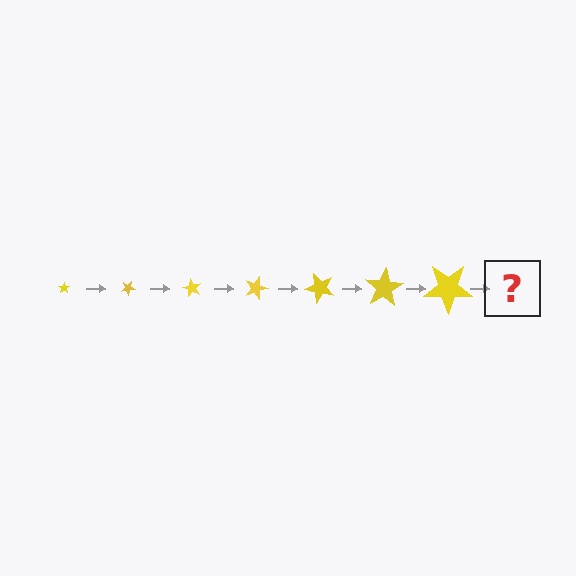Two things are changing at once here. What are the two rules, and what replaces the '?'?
The two rules are that the star grows larger each step and it rotates 30 degrees each step. The '?' should be a star, larger than the previous one and rotated 210 degrees from the start.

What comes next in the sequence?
The next element should be a star, larger than the previous one and rotated 210 degrees from the start.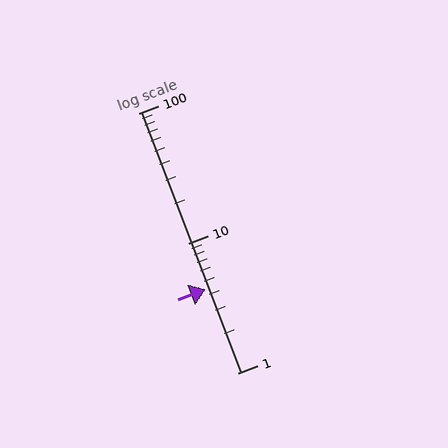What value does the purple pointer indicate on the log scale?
The pointer indicates approximately 4.4.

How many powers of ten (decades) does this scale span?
The scale spans 2 decades, from 1 to 100.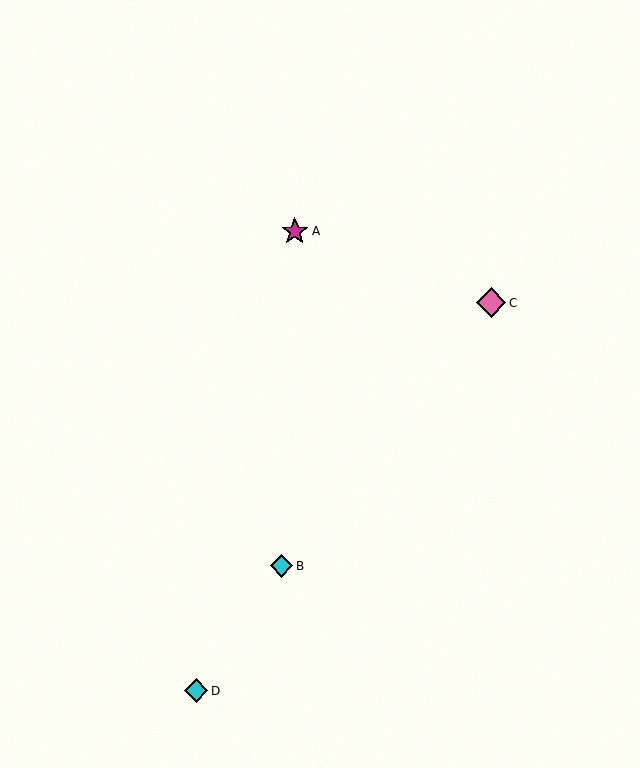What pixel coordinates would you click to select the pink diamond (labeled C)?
Click at (491, 303) to select the pink diamond C.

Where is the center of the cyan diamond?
The center of the cyan diamond is at (196, 691).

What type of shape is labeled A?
Shape A is a magenta star.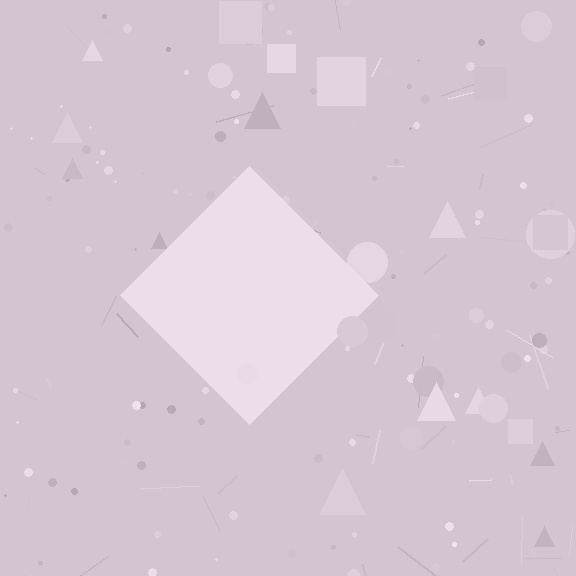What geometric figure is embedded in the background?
A diamond is embedded in the background.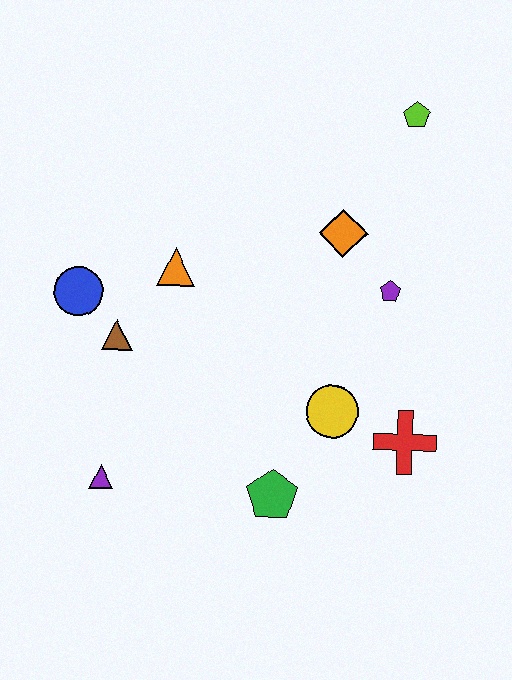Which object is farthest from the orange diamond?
The purple triangle is farthest from the orange diamond.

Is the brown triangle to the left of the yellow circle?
Yes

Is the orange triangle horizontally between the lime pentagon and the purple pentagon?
No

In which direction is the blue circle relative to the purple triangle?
The blue circle is above the purple triangle.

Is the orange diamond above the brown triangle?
Yes